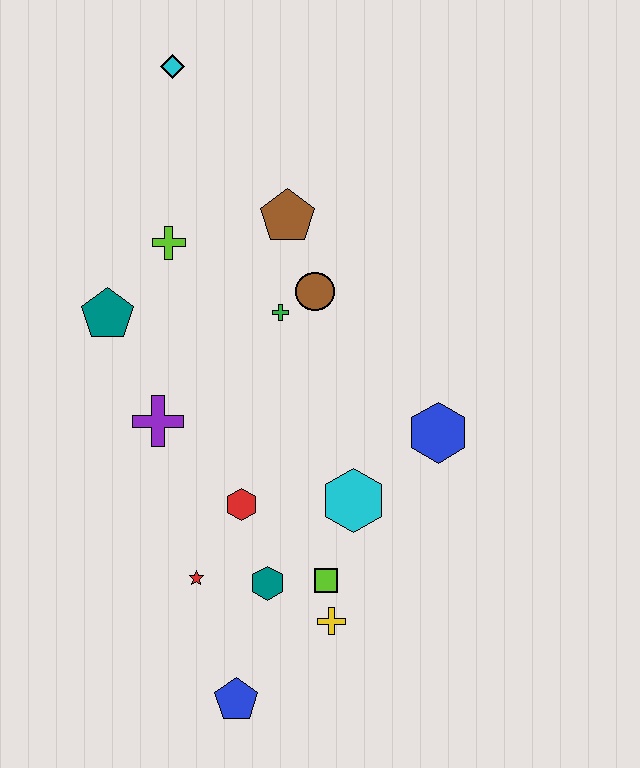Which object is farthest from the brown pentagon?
The blue pentagon is farthest from the brown pentagon.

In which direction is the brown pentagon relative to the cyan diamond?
The brown pentagon is below the cyan diamond.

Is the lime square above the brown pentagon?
No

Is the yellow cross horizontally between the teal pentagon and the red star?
No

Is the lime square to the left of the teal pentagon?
No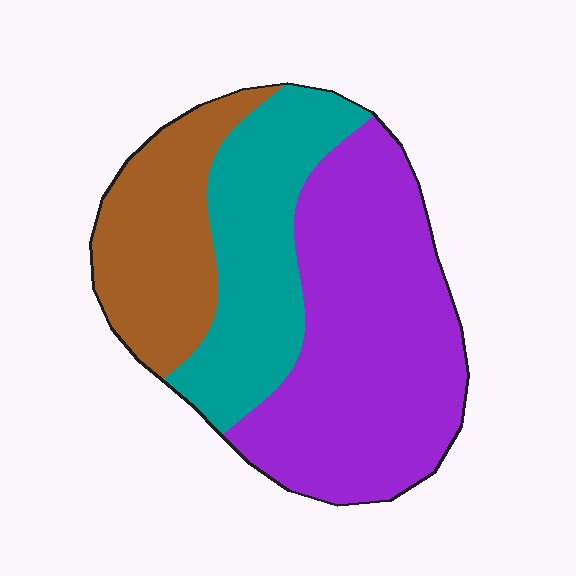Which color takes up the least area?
Brown, at roughly 25%.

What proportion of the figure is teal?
Teal covers about 30% of the figure.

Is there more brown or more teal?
Teal.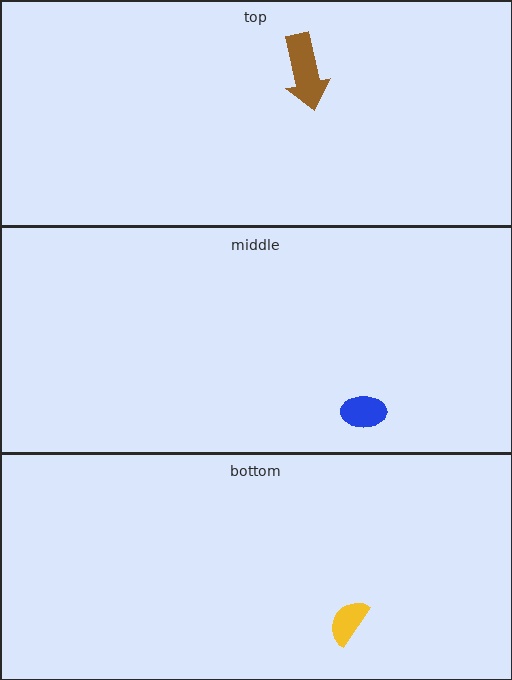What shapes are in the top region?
The brown arrow.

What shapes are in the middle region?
The blue ellipse.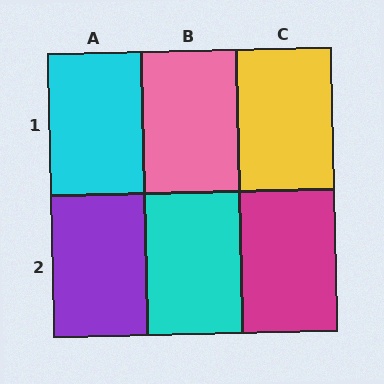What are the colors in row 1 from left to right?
Cyan, pink, yellow.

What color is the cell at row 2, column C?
Magenta.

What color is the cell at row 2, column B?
Cyan.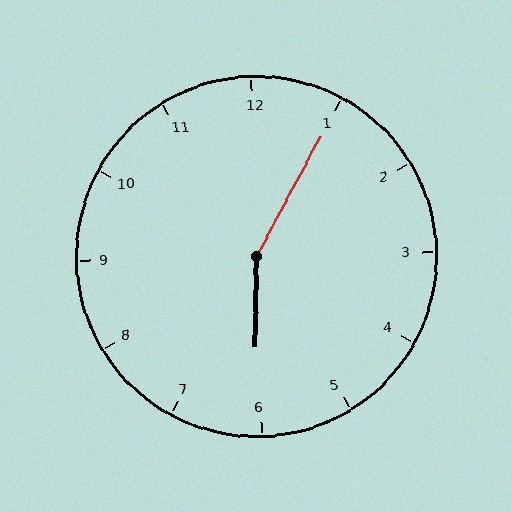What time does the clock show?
6:05.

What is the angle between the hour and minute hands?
Approximately 152 degrees.